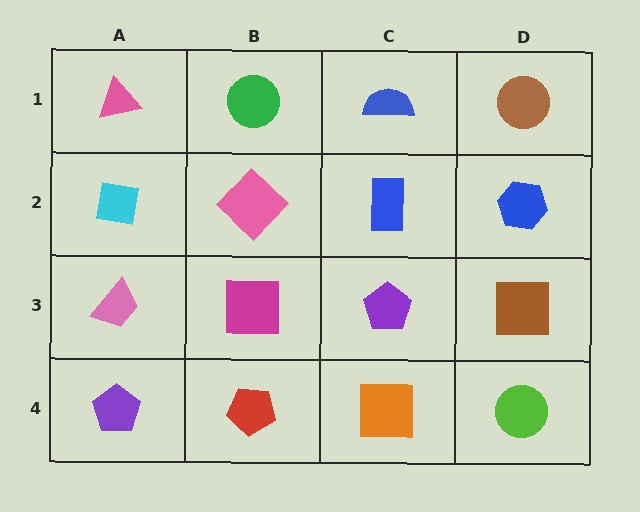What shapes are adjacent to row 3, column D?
A blue hexagon (row 2, column D), a lime circle (row 4, column D), a purple pentagon (row 3, column C).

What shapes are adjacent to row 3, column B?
A pink diamond (row 2, column B), a red pentagon (row 4, column B), a pink trapezoid (row 3, column A), a purple pentagon (row 3, column C).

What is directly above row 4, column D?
A brown square.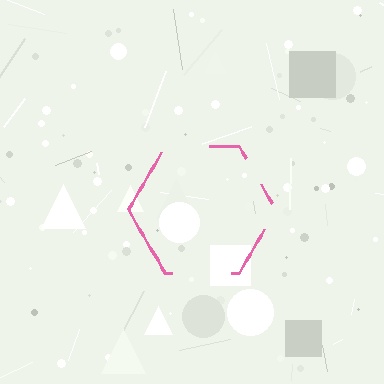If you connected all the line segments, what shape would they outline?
They would outline a hexagon.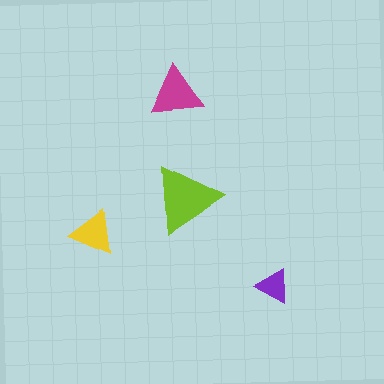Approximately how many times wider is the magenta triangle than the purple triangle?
About 1.5 times wider.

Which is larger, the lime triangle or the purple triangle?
The lime one.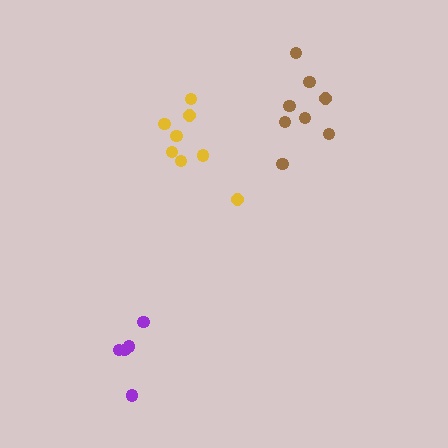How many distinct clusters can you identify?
There are 3 distinct clusters.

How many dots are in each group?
Group 1: 5 dots, Group 2: 8 dots, Group 3: 8 dots (21 total).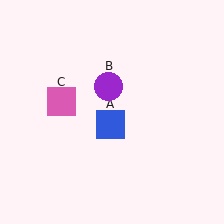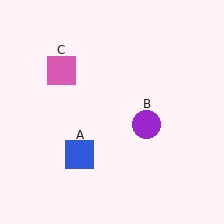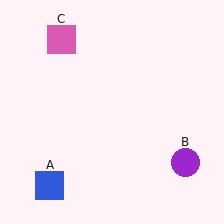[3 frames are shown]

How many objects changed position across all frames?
3 objects changed position: blue square (object A), purple circle (object B), pink square (object C).